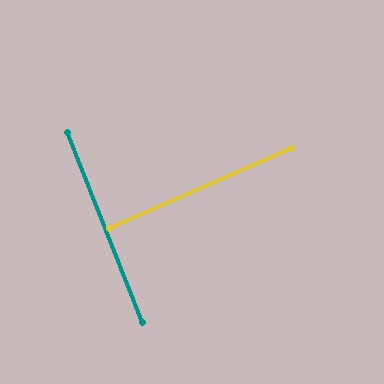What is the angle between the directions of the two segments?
Approximately 88 degrees.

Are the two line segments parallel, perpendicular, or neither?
Perpendicular — they meet at approximately 88°.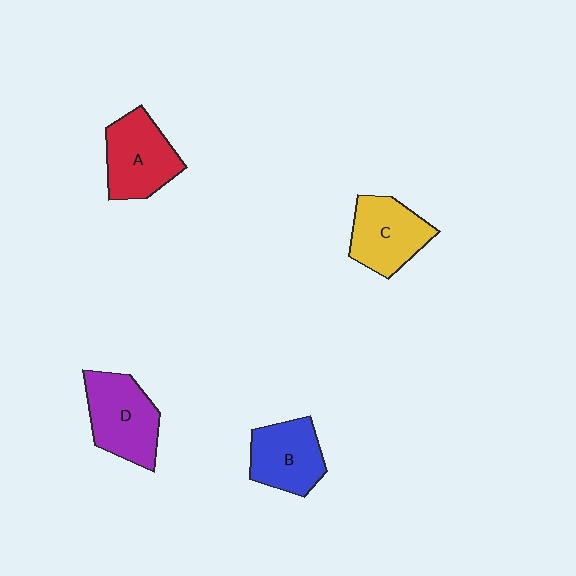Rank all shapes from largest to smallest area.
From largest to smallest: D (purple), A (red), C (yellow), B (blue).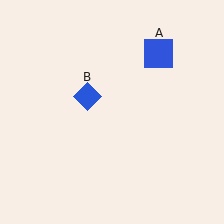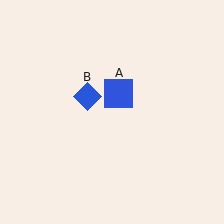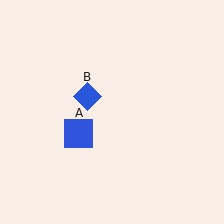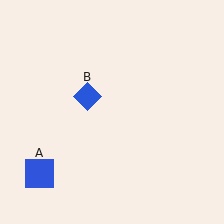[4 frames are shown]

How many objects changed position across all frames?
1 object changed position: blue square (object A).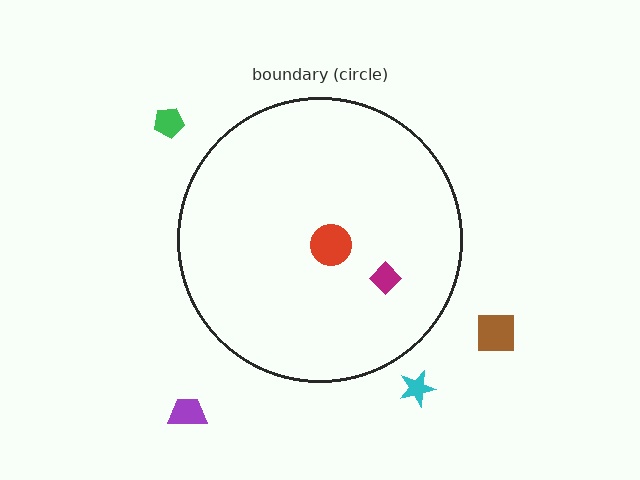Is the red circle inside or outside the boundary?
Inside.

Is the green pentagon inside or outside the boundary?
Outside.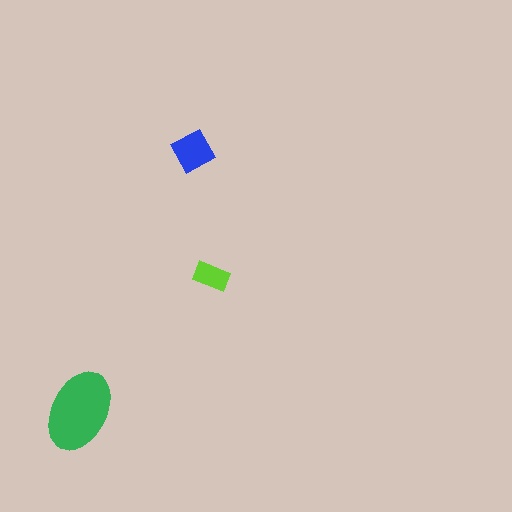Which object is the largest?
The green ellipse.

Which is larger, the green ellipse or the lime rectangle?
The green ellipse.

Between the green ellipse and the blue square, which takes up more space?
The green ellipse.